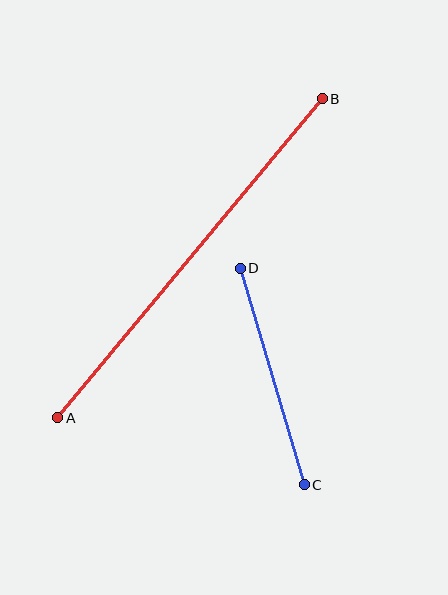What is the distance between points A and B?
The distance is approximately 414 pixels.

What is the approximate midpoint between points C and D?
The midpoint is at approximately (272, 377) pixels.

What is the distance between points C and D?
The distance is approximately 226 pixels.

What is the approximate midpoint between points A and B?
The midpoint is at approximately (190, 258) pixels.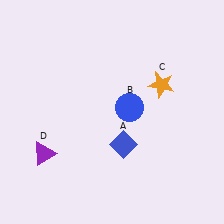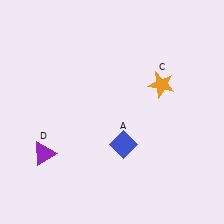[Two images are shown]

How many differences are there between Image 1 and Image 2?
There is 1 difference between the two images.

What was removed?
The blue circle (B) was removed in Image 2.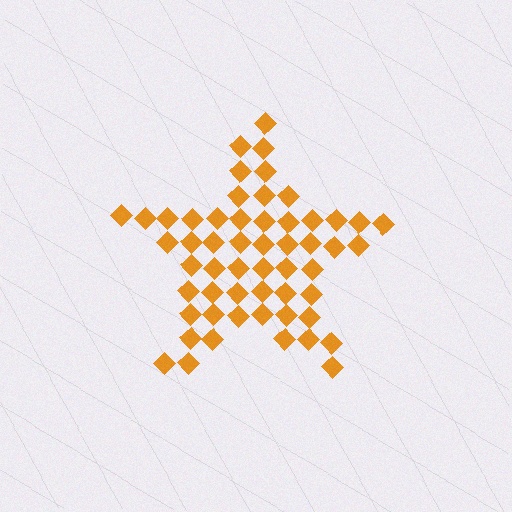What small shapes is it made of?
It is made of small diamonds.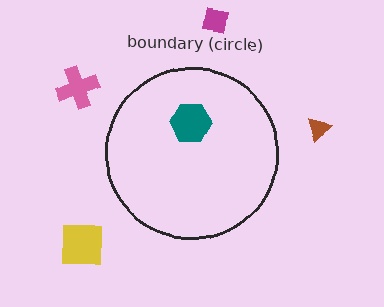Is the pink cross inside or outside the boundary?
Outside.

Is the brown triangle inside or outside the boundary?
Outside.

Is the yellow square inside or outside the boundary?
Outside.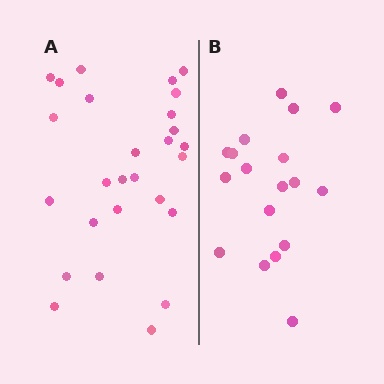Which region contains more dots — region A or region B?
Region A (the left region) has more dots.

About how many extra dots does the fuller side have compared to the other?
Region A has roughly 8 or so more dots than region B.